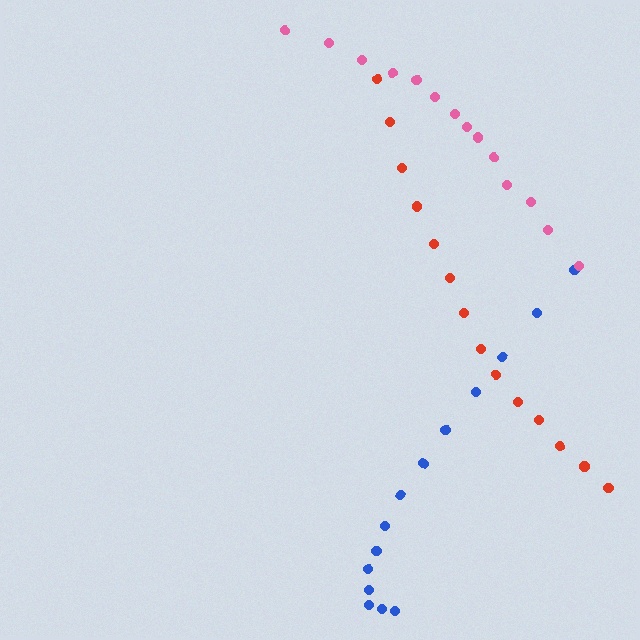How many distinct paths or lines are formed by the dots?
There are 3 distinct paths.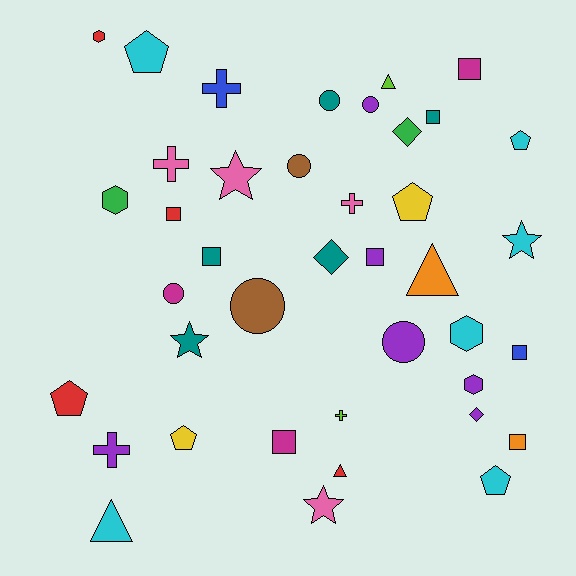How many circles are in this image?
There are 6 circles.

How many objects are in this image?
There are 40 objects.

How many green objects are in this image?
There are 2 green objects.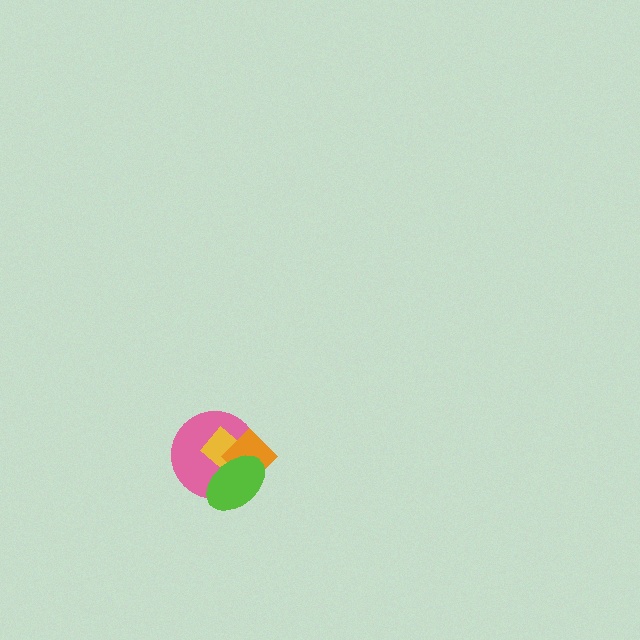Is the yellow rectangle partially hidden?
Yes, it is partially covered by another shape.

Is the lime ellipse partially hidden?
No, no other shape covers it.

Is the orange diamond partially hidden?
Yes, it is partially covered by another shape.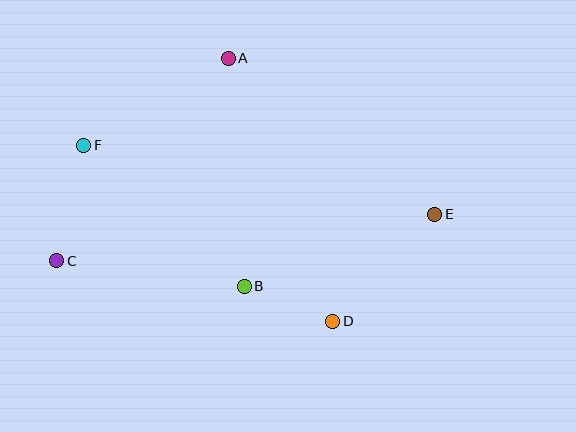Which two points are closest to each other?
Points B and D are closest to each other.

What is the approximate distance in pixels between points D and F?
The distance between D and F is approximately 305 pixels.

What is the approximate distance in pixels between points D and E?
The distance between D and E is approximately 148 pixels.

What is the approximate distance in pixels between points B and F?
The distance between B and F is approximately 214 pixels.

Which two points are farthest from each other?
Points C and E are farthest from each other.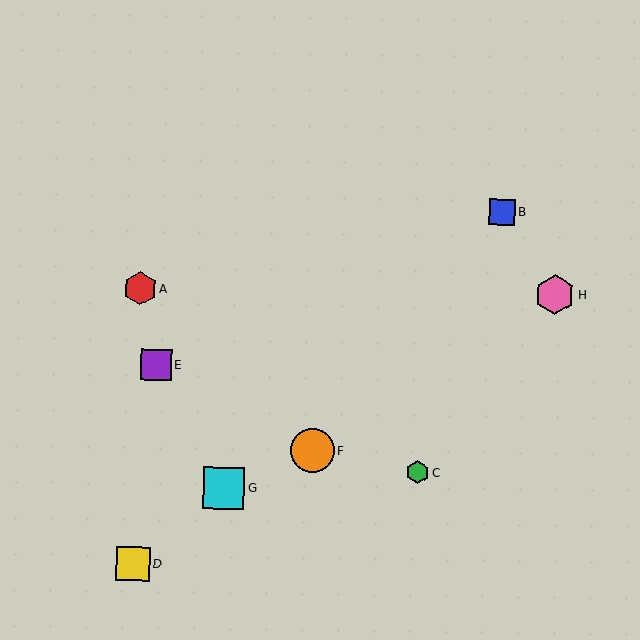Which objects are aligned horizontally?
Objects A, H are aligned horizontally.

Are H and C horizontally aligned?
No, H is at y≈294 and C is at y≈472.